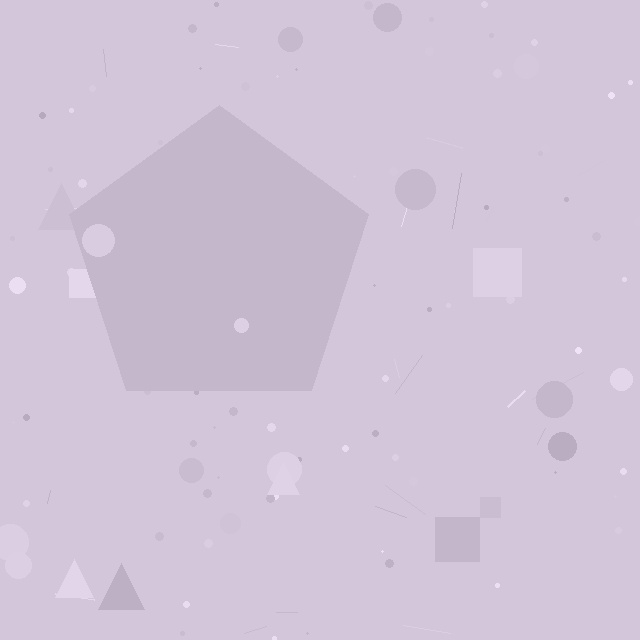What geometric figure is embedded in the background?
A pentagon is embedded in the background.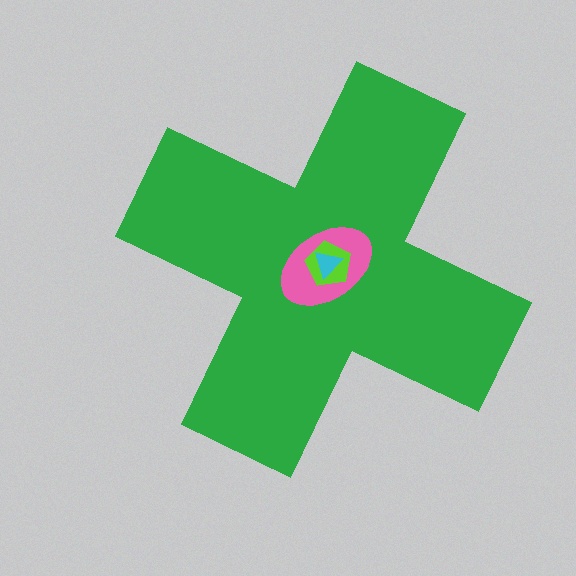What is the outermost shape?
The green cross.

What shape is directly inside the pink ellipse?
The lime pentagon.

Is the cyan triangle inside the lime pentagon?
Yes.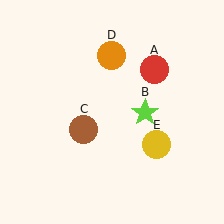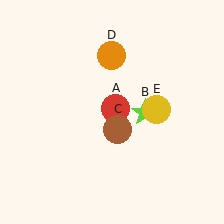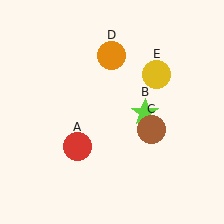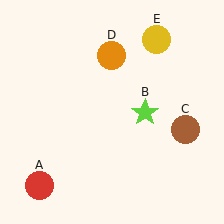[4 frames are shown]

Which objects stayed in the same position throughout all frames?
Lime star (object B) and orange circle (object D) remained stationary.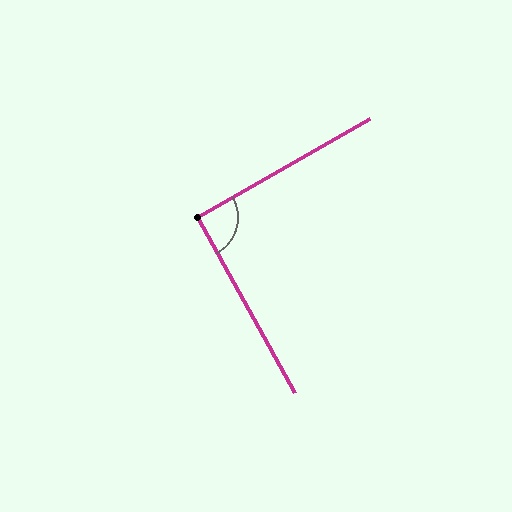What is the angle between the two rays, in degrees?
Approximately 91 degrees.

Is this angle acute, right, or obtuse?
It is approximately a right angle.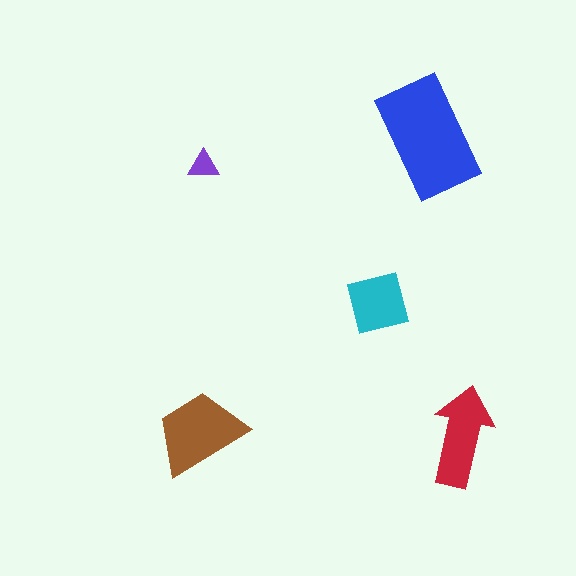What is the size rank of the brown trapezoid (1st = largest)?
2nd.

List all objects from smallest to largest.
The purple triangle, the cyan square, the red arrow, the brown trapezoid, the blue rectangle.